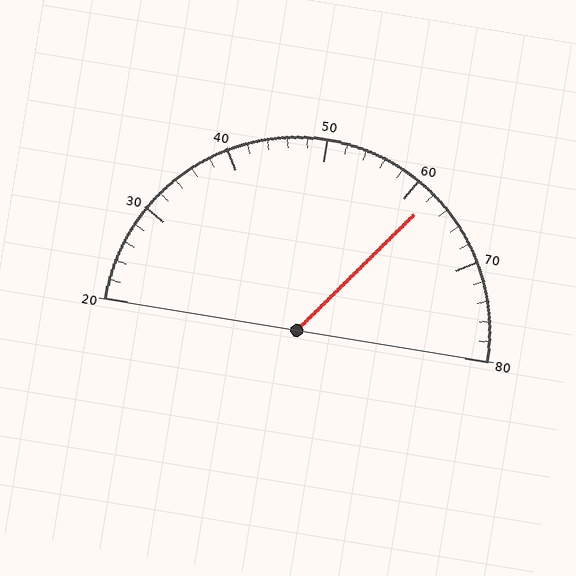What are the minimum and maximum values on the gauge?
The gauge ranges from 20 to 80.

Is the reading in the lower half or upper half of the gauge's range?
The reading is in the upper half of the range (20 to 80).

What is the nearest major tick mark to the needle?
The nearest major tick mark is 60.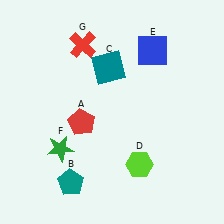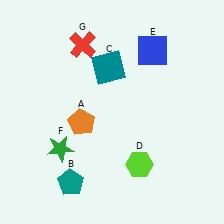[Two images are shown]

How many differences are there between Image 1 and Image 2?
There is 1 difference between the two images.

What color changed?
The pentagon (A) changed from red in Image 1 to orange in Image 2.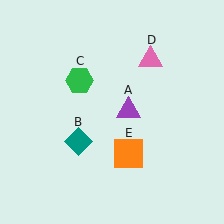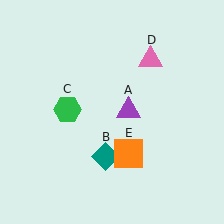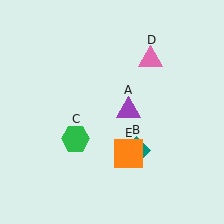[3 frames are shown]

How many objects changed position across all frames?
2 objects changed position: teal diamond (object B), green hexagon (object C).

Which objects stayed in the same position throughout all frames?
Purple triangle (object A) and pink triangle (object D) and orange square (object E) remained stationary.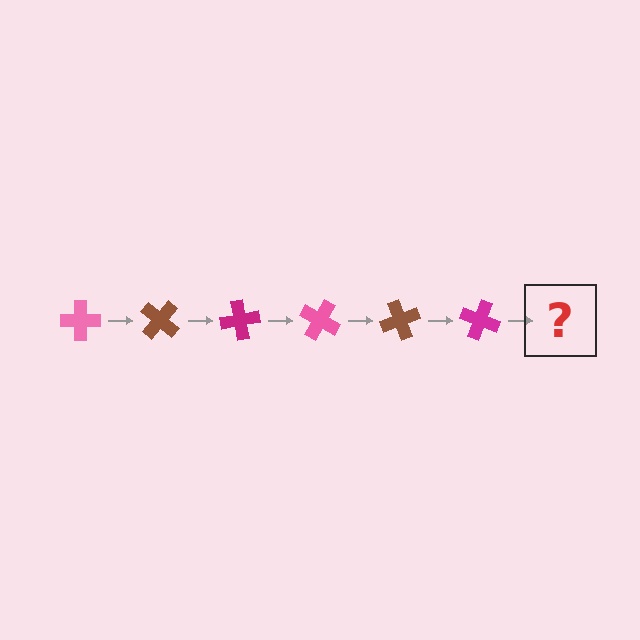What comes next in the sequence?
The next element should be a pink cross, rotated 240 degrees from the start.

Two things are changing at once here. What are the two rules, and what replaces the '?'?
The two rules are that it rotates 40 degrees each step and the color cycles through pink, brown, and magenta. The '?' should be a pink cross, rotated 240 degrees from the start.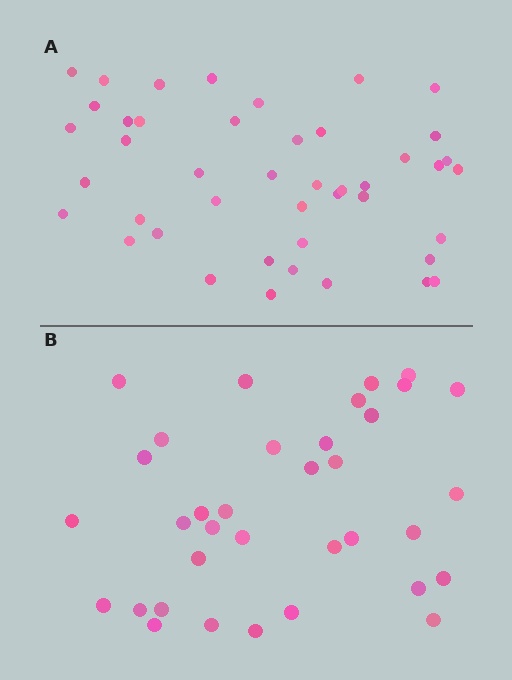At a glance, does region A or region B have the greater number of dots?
Region A (the top region) has more dots.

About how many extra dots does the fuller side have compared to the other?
Region A has roughly 8 or so more dots than region B.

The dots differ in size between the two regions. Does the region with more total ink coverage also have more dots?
No. Region B has more total ink coverage because its dots are larger, but region A actually contains more individual dots. Total area can be misleading — the number of items is what matters here.